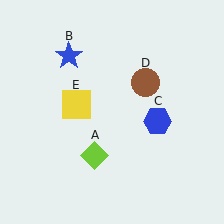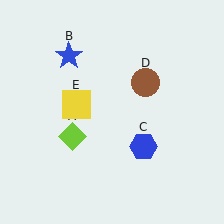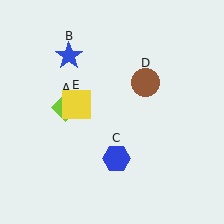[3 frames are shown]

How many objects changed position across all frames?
2 objects changed position: lime diamond (object A), blue hexagon (object C).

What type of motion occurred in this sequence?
The lime diamond (object A), blue hexagon (object C) rotated clockwise around the center of the scene.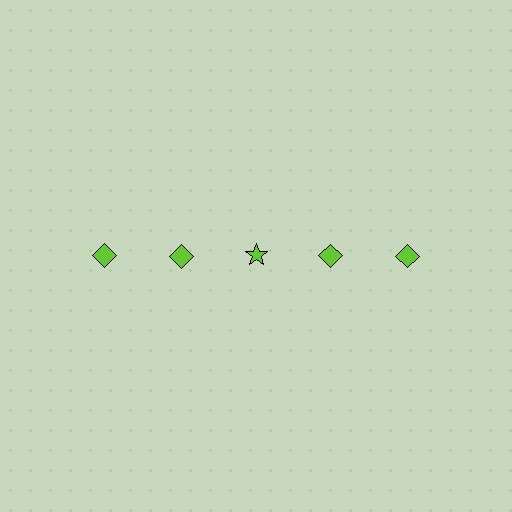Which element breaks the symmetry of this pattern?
The lime star in the top row, center column breaks the symmetry. All other shapes are lime diamonds.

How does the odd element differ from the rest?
It has a different shape: star instead of diamond.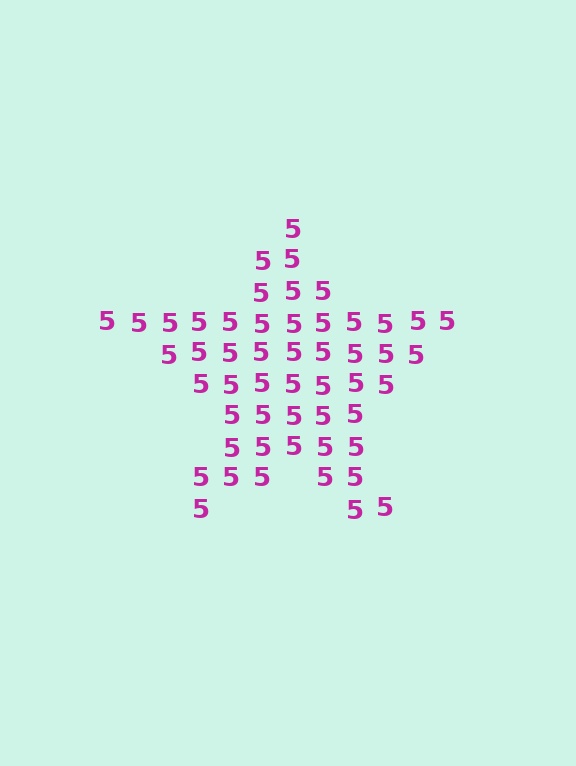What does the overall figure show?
The overall figure shows a star.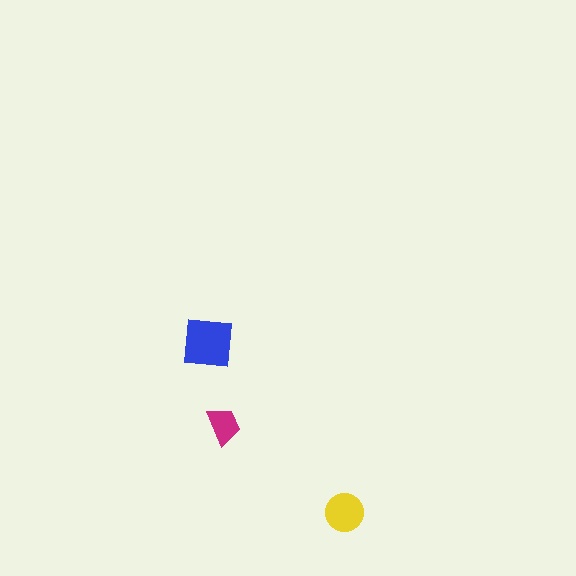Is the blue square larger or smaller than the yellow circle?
Larger.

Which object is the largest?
The blue square.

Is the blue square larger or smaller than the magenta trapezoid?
Larger.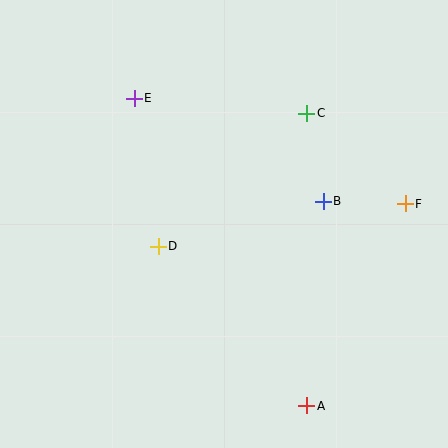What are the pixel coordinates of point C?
Point C is at (307, 113).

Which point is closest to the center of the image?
Point D at (158, 246) is closest to the center.